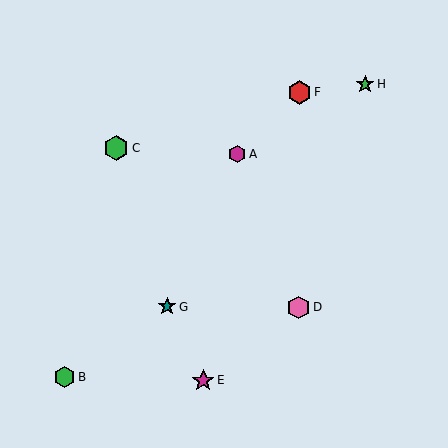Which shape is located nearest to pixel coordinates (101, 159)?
The green hexagon (labeled C) at (116, 148) is nearest to that location.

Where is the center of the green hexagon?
The center of the green hexagon is at (64, 377).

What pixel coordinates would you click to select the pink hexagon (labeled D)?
Click at (298, 307) to select the pink hexagon D.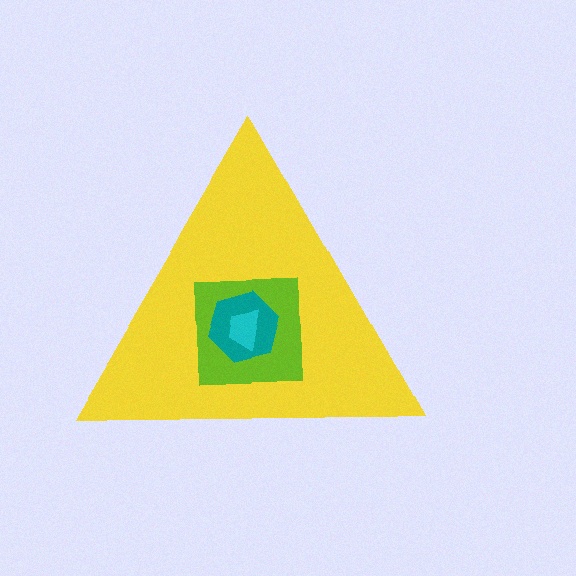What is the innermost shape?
The cyan trapezoid.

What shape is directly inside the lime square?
The teal hexagon.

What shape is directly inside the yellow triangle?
The lime square.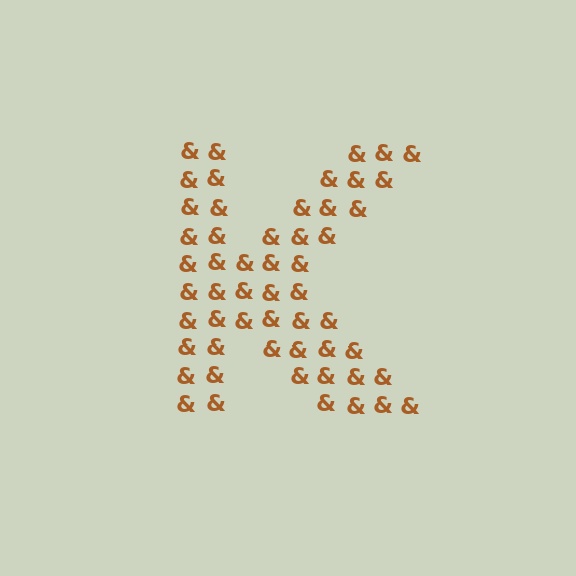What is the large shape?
The large shape is the letter K.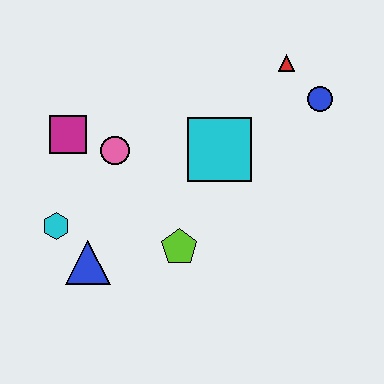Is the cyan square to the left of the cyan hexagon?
No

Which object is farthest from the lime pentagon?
The red triangle is farthest from the lime pentagon.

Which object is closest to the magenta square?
The pink circle is closest to the magenta square.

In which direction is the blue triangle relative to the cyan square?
The blue triangle is to the left of the cyan square.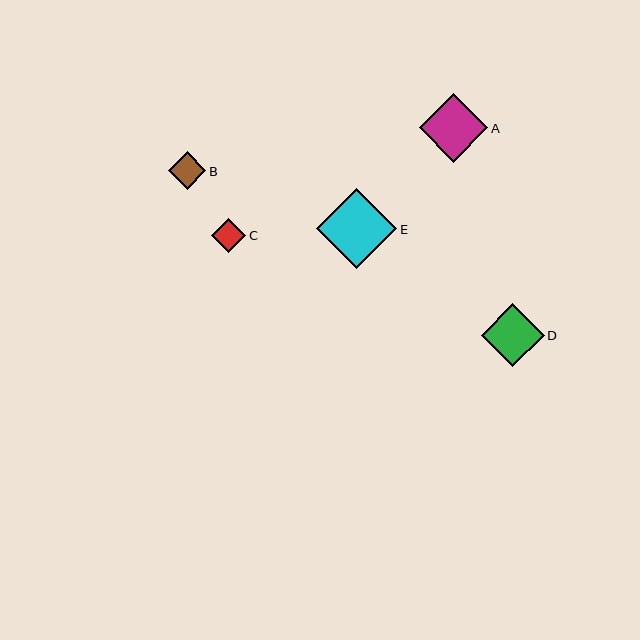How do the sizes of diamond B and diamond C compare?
Diamond B and diamond C are approximately the same size.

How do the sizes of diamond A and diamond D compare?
Diamond A and diamond D are approximately the same size.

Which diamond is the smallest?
Diamond C is the smallest with a size of approximately 34 pixels.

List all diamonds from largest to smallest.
From largest to smallest: E, A, D, B, C.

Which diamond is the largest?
Diamond E is the largest with a size of approximately 80 pixels.